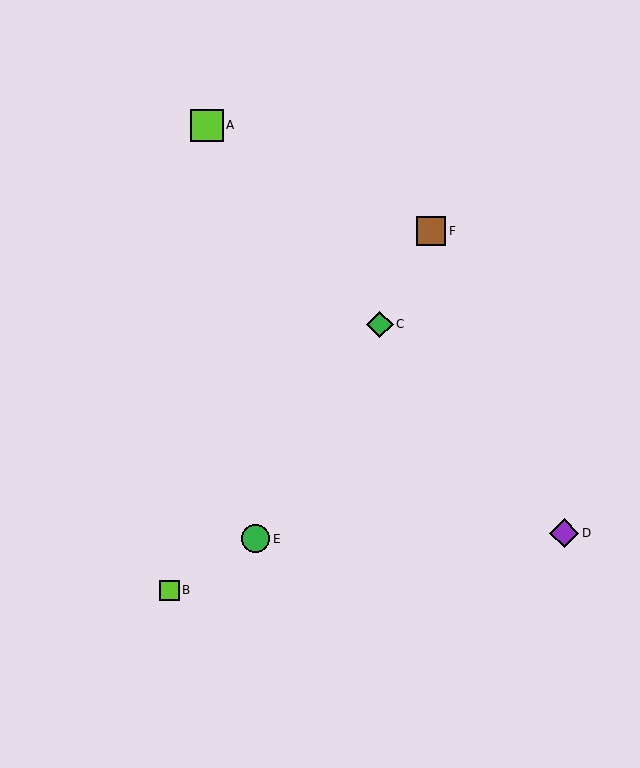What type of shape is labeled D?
Shape D is a purple diamond.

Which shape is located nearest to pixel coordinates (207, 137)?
The lime square (labeled A) at (207, 125) is nearest to that location.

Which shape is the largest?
The lime square (labeled A) is the largest.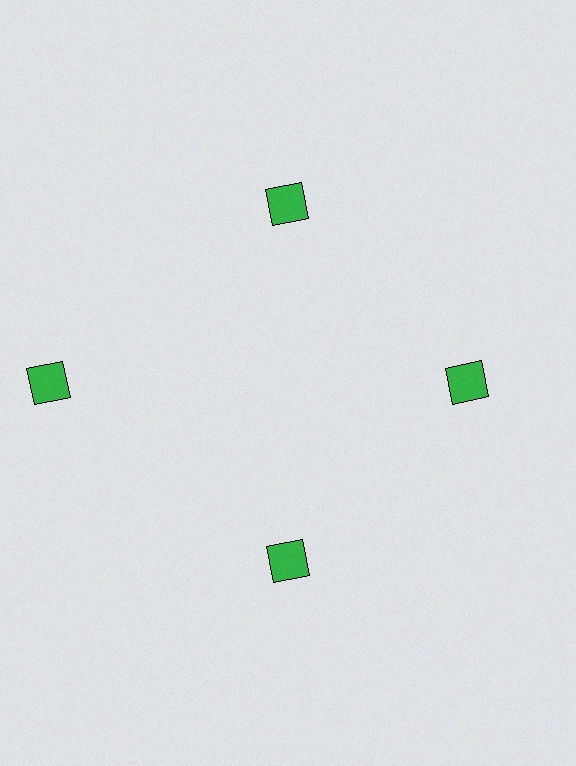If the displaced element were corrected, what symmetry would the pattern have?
It would have 4-fold rotational symmetry — the pattern would map onto itself every 90 degrees.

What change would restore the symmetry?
The symmetry would be restored by moving it inward, back onto the ring so that all 4 squares sit at equal angles and equal distance from the center.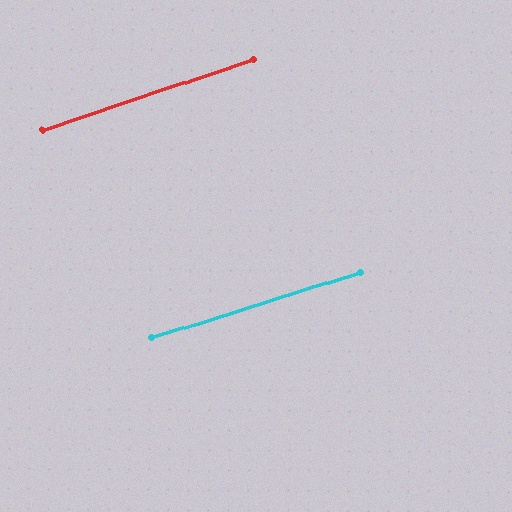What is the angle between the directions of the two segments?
Approximately 1 degree.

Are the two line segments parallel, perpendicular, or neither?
Parallel — their directions differ by only 1.1°.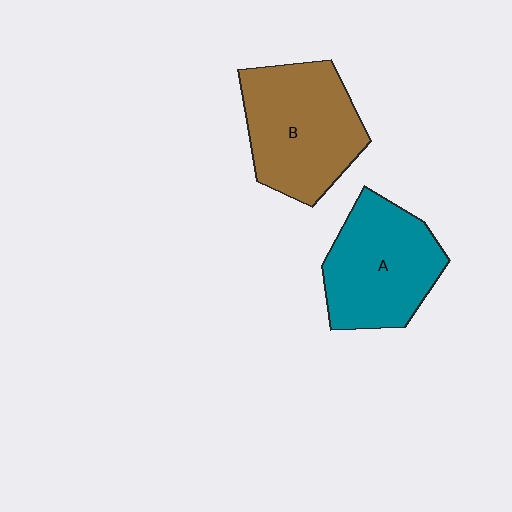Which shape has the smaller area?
Shape A (teal).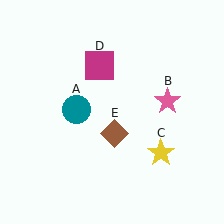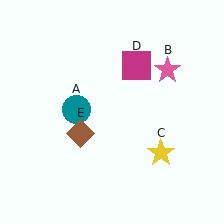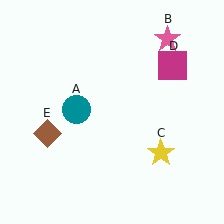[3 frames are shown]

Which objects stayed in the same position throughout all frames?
Teal circle (object A) and yellow star (object C) remained stationary.